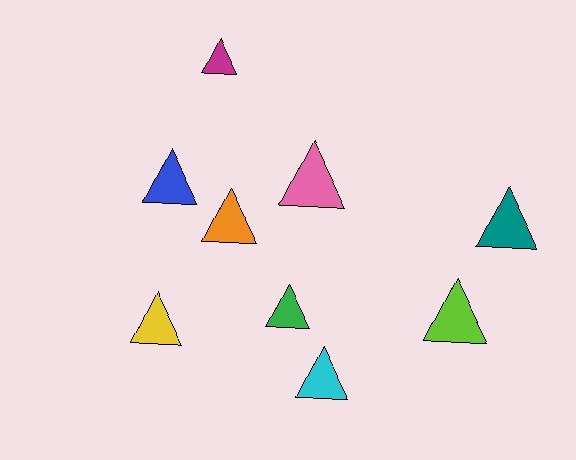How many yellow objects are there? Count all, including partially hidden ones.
There is 1 yellow object.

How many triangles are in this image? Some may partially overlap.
There are 9 triangles.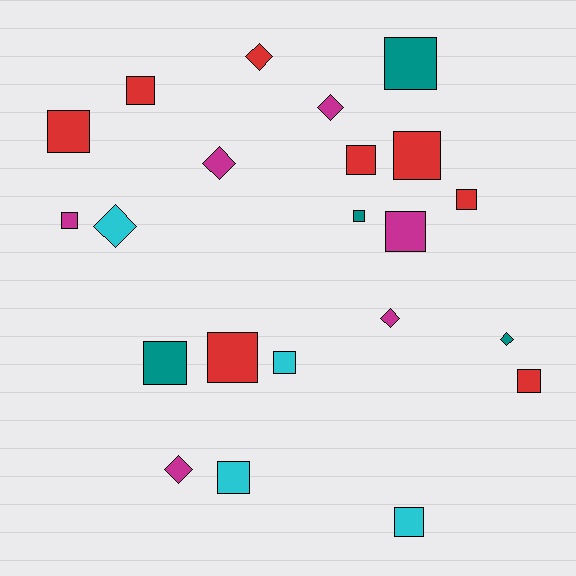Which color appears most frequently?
Red, with 8 objects.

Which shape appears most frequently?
Square, with 15 objects.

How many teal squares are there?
There are 3 teal squares.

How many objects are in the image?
There are 22 objects.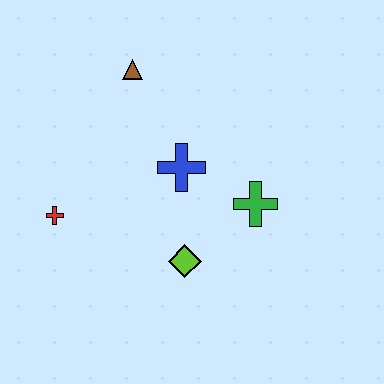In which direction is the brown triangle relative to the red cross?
The brown triangle is above the red cross.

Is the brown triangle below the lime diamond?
No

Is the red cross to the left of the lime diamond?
Yes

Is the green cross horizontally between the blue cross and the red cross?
No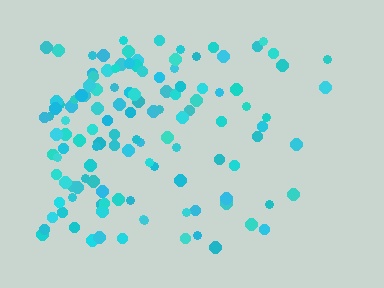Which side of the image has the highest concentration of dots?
The left.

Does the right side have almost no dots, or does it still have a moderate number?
Still a moderate number, just noticeably fewer than the left.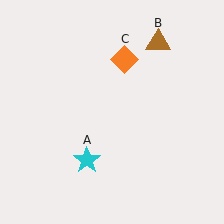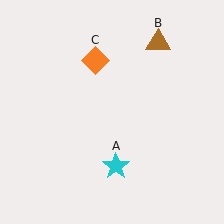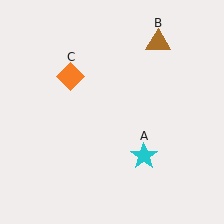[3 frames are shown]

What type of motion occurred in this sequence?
The cyan star (object A), orange diamond (object C) rotated counterclockwise around the center of the scene.